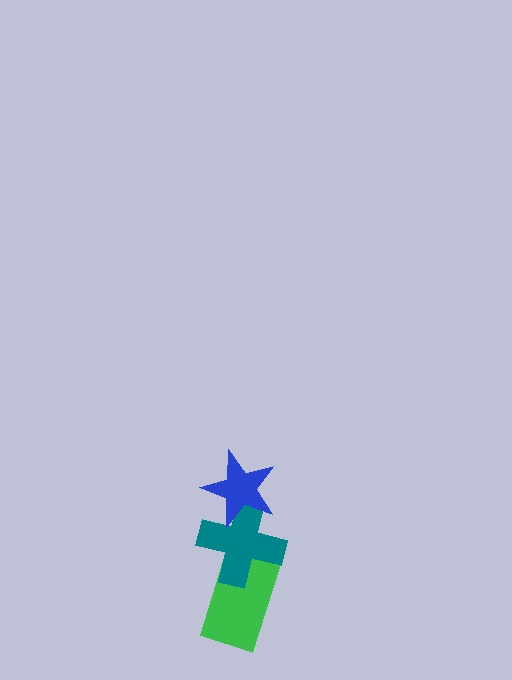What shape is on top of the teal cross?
The blue star is on top of the teal cross.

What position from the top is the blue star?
The blue star is 1st from the top.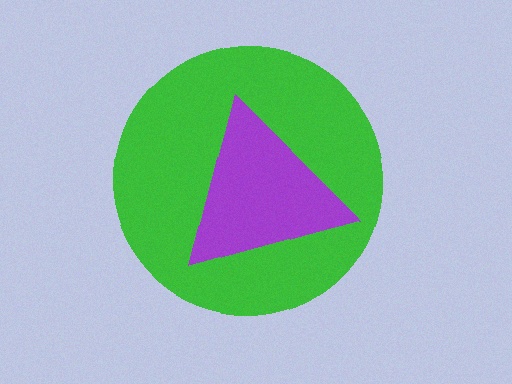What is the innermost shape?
The purple triangle.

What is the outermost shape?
The green circle.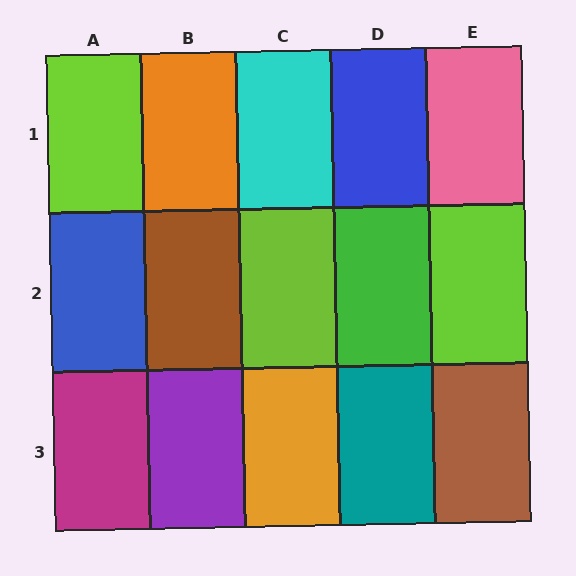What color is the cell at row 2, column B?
Brown.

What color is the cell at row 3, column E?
Brown.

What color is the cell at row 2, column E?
Lime.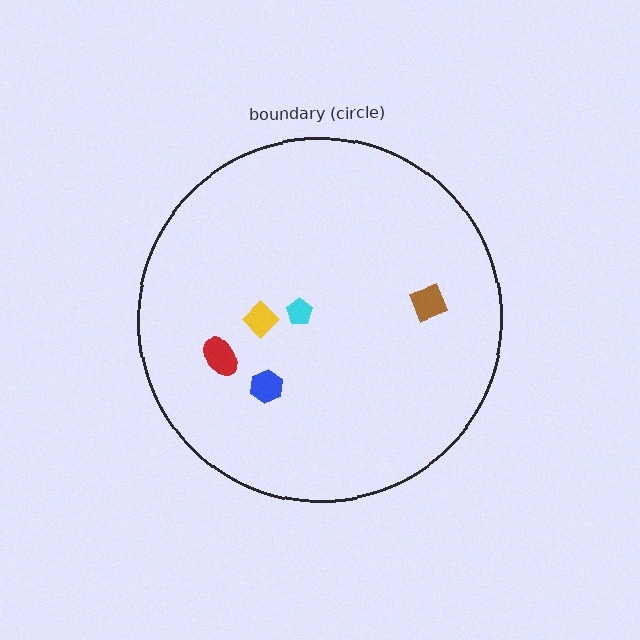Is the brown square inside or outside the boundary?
Inside.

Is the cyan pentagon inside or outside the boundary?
Inside.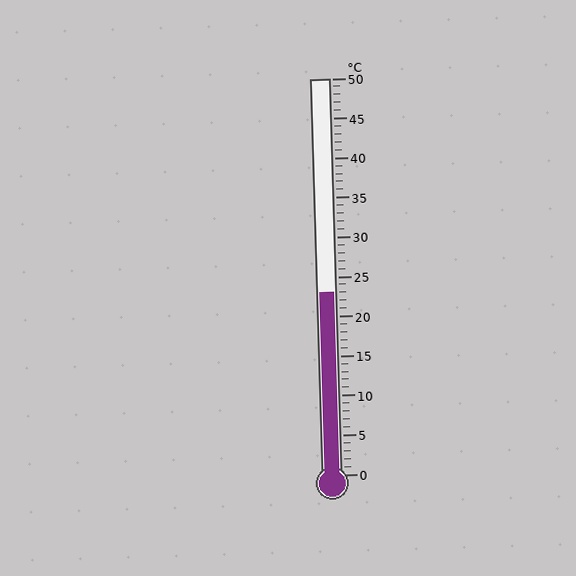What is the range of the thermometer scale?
The thermometer scale ranges from 0°C to 50°C.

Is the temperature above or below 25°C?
The temperature is below 25°C.